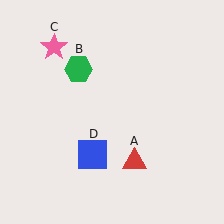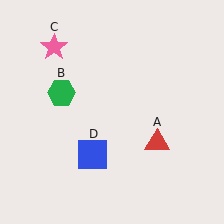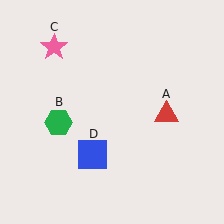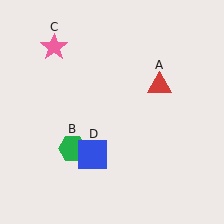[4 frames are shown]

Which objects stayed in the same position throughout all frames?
Pink star (object C) and blue square (object D) remained stationary.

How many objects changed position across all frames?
2 objects changed position: red triangle (object A), green hexagon (object B).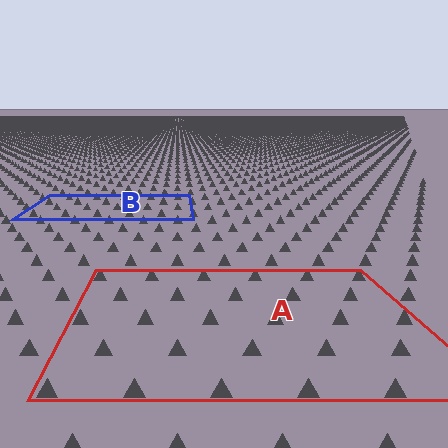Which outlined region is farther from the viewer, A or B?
Region B is farther from the viewer — the texture elements inside it appear smaller and more densely packed.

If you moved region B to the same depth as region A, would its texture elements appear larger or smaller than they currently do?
They would appear larger. At a closer depth, the same texture elements are projected at a bigger on-screen size.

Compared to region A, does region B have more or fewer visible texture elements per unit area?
Region B has more texture elements per unit area — they are packed more densely because it is farther away.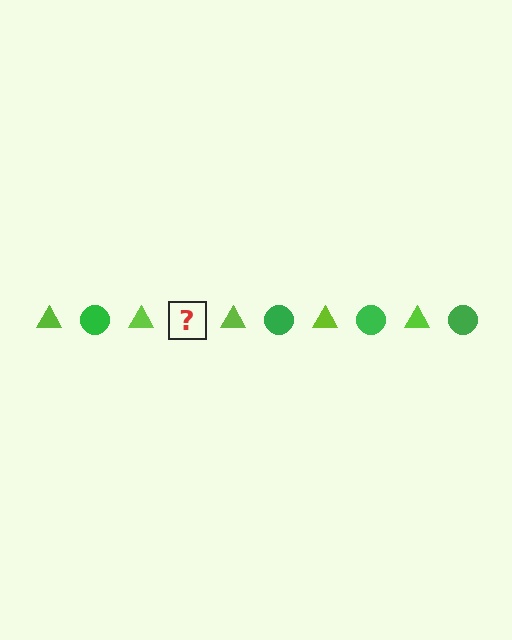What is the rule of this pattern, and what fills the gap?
The rule is that the pattern alternates between lime triangle and green circle. The gap should be filled with a green circle.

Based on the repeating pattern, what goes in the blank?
The blank should be a green circle.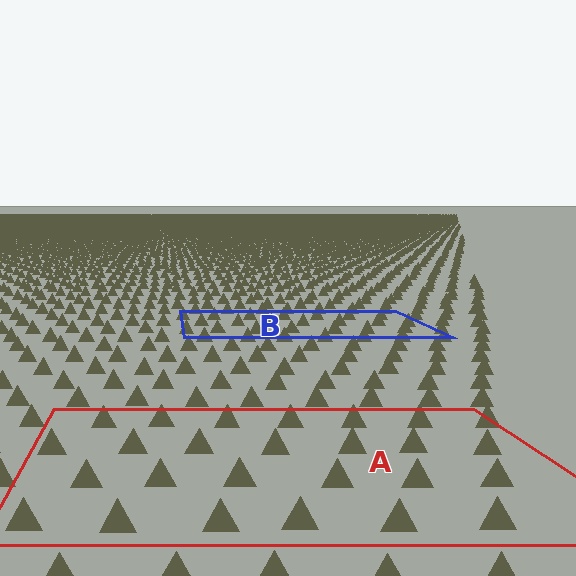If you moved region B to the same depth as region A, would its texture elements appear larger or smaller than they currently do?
They would appear larger. At a closer depth, the same texture elements are projected at a bigger on-screen size.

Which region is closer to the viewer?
Region A is closer. The texture elements there are larger and more spread out.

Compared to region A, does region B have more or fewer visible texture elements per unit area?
Region B has more texture elements per unit area — they are packed more densely because it is farther away.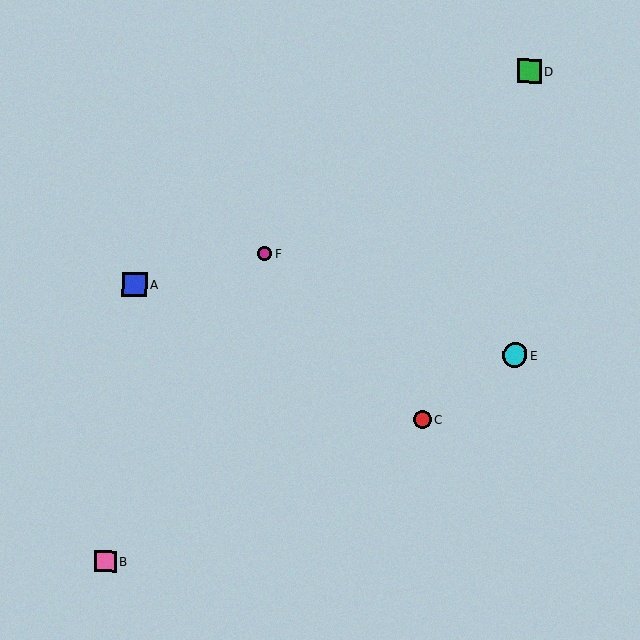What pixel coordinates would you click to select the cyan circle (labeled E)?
Click at (515, 355) to select the cyan circle E.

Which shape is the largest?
The cyan circle (labeled E) is the largest.